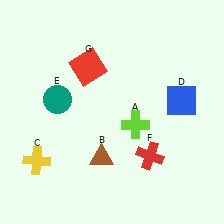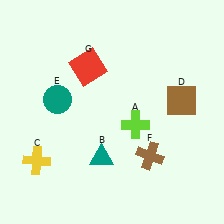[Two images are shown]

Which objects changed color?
B changed from brown to teal. D changed from blue to brown. F changed from red to brown.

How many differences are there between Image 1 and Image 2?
There are 3 differences between the two images.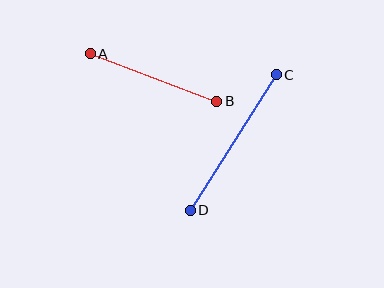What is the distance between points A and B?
The distance is approximately 135 pixels.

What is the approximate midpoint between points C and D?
The midpoint is at approximately (233, 143) pixels.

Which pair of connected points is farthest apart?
Points C and D are farthest apart.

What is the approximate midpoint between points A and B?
The midpoint is at approximately (154, 78) pixels.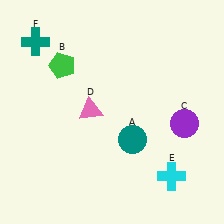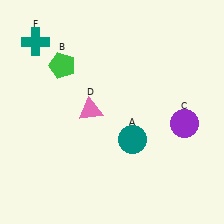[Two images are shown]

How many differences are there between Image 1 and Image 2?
There is 1 difference between the two images.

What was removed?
The cyan cross (E) was removed in Image 2.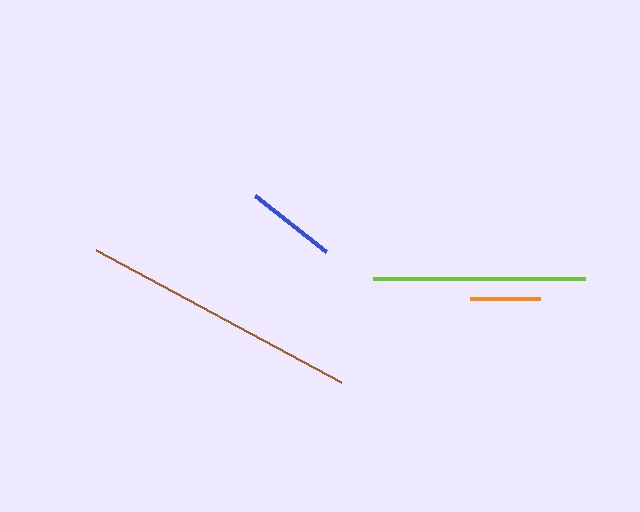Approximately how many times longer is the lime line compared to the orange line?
The lime line is approximately 3.0 times the length of the orange line.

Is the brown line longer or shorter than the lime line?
The brown line is longer than the lime line.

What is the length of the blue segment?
The blue segment is approximately 90 pixels long.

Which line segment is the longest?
The brown line is the longest at approximately 279 pixels.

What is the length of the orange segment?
The orange segment is approximately 70 pixels long.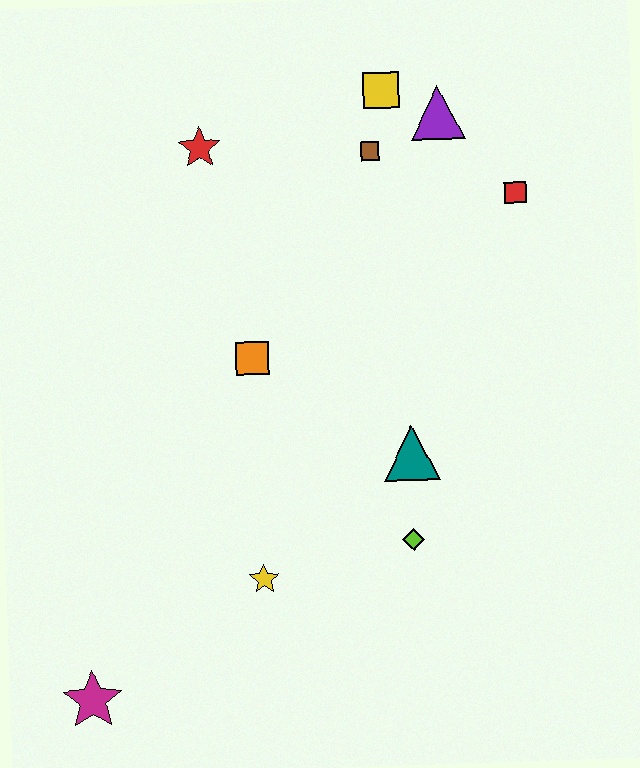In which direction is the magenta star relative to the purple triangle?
The magenta star is below the purple triangle.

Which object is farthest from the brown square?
The magenta star is farthest from the brown square.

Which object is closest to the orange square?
The teal triangle is closest to the orange square.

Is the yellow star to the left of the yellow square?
Yes